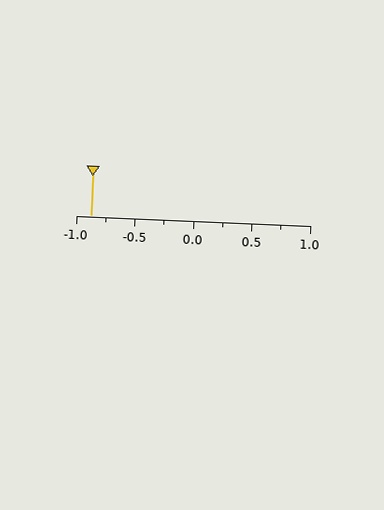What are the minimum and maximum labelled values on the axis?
The axis runs from -1.0 to 1.0.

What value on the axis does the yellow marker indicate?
The marker indicates approximately -0.88.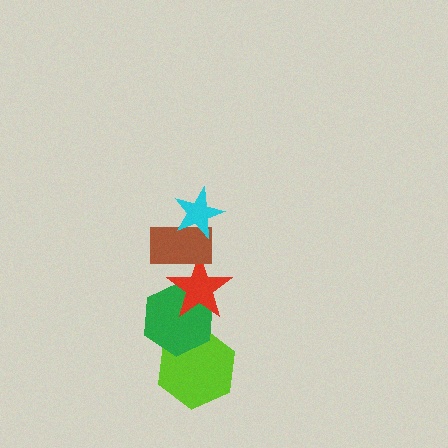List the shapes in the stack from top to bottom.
From top to bottom: the cyan star, the brown rectangle, the red star, the green hexagon, the lime hexagon.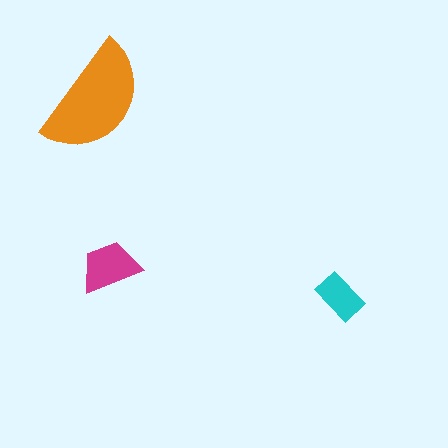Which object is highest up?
The orange semicircle is topmost.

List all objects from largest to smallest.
The orange semicircle, the magenta trapezoid, the cyan rectangle.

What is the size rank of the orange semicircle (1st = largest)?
1st.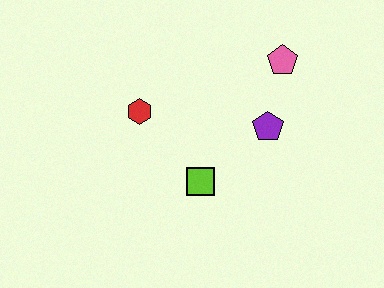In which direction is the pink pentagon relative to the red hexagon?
The pink pentagon is to the right of the red hexagon.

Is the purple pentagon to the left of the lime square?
No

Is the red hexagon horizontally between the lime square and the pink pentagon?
No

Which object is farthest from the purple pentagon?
The red hexagon is farthest from the purple pentagon.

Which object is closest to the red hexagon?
The lime square is closest to the red hexagon.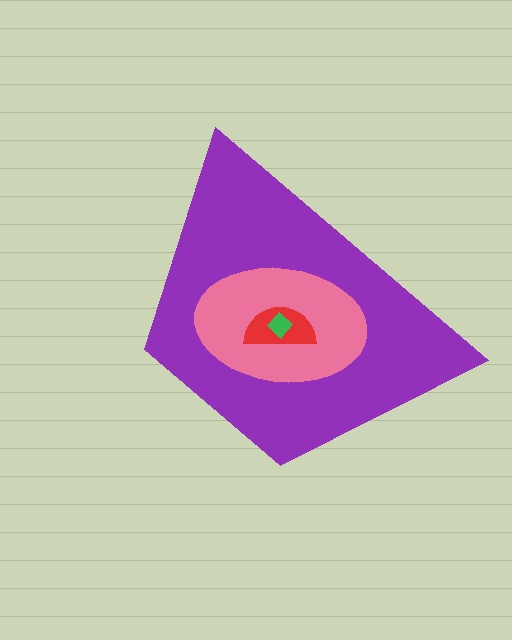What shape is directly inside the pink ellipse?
The red semicircle.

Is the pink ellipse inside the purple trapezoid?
Yes.